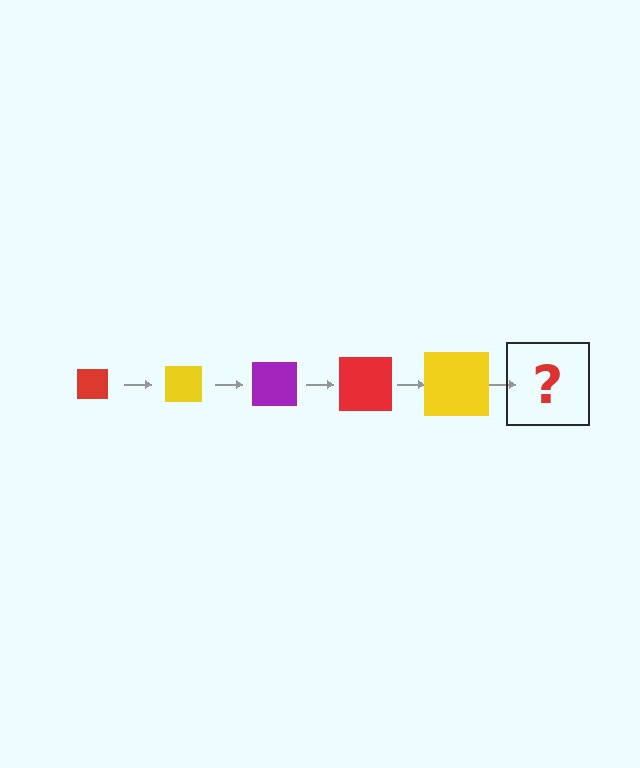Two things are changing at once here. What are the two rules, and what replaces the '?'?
The two rules are that the square grows larger each step and the color cycles through red, yellow, and purple. The '?' should be a purple square, larger than the previous one.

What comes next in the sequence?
The next element should be a purple square, larger than the previous one.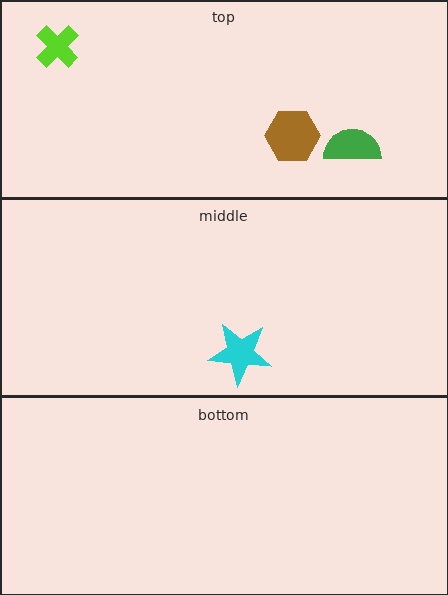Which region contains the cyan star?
The middle region.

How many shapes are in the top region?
3.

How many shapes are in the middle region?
1.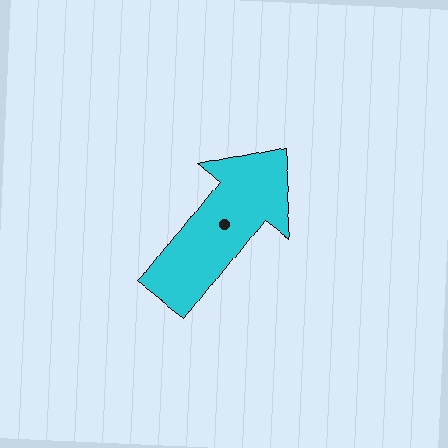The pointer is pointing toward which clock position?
Roughly 1 o'clock.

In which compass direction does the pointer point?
Northeast.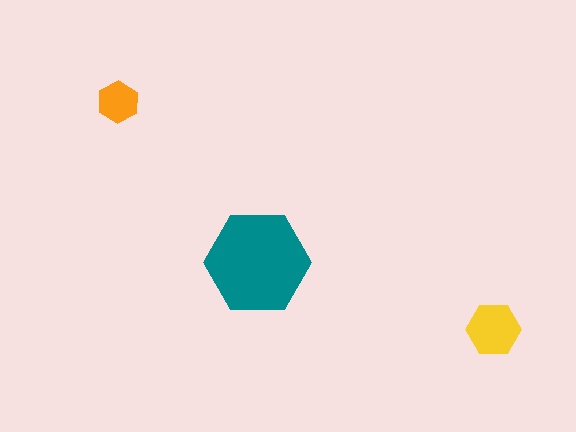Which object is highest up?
The orange hexagon is topmost.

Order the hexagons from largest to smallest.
the teal one, the yellow one, the orange one.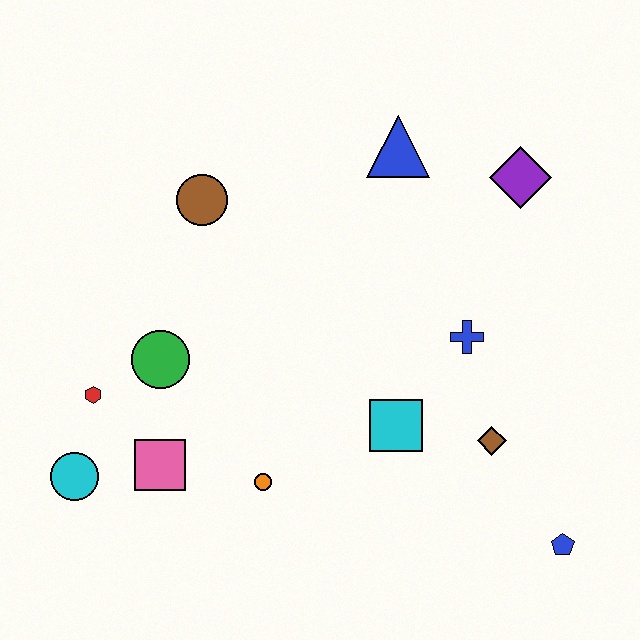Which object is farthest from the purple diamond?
The cyan circle is farthest from the purple diamond.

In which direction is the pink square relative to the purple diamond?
The pink square is to the left of the purple diamond.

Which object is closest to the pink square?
The cyan circle is closest to the pink square.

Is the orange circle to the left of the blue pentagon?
Yes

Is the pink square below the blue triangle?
Yes